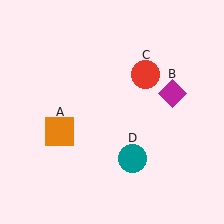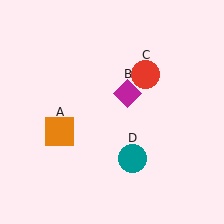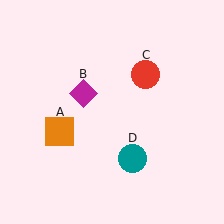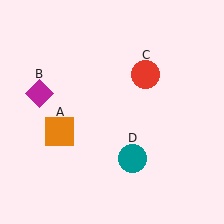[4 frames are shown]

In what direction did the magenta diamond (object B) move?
The magenta diamond (object B) moved left.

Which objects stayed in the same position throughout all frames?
Orange square (object A) and red circle (object C) and teal circle (object D) remained stationary.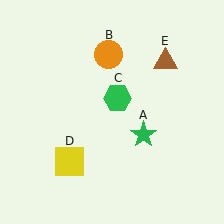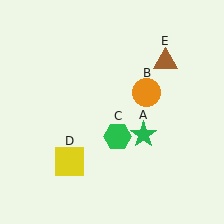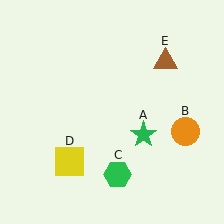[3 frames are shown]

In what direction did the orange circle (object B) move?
The orange circle (object B) moved down and to the right.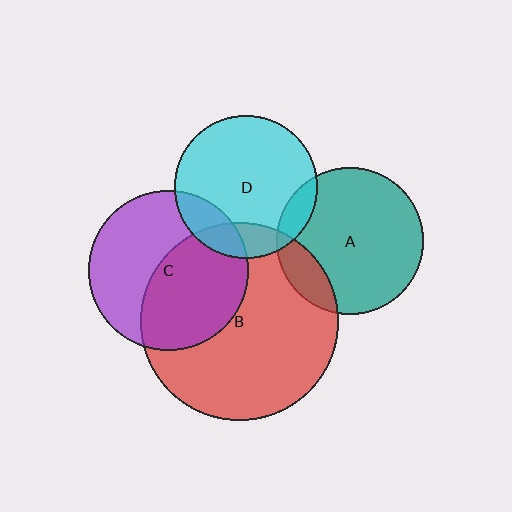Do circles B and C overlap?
Yes.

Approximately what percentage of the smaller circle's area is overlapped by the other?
Approximately 50%.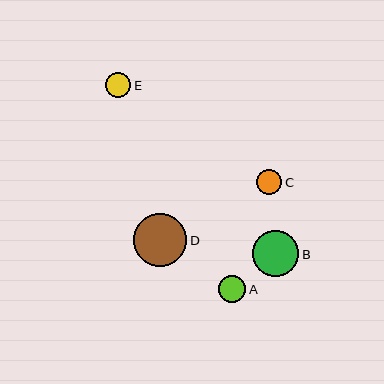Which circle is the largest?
Circle D is the largest with a size of approximately 53 pixels.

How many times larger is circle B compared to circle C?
Circle B is approximately 1.8 times the size of circle C.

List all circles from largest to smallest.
From largest to smallest: D, B, A, E, C.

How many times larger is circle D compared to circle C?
Circle D is approximately 2.1 times the size of circle C.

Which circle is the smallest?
Circle C is the smallest with a size of approximately 25 pixels.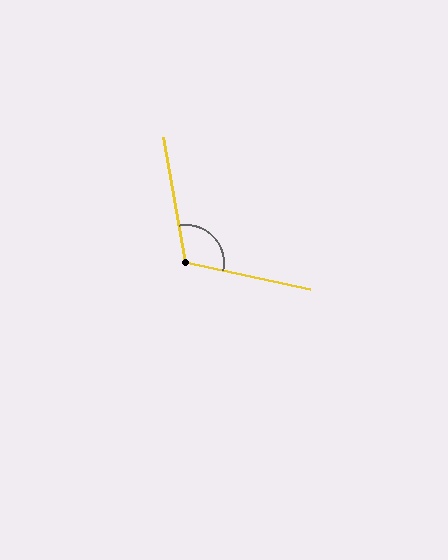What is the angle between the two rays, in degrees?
Approximately 112 degrees.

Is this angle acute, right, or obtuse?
It is obtuse.